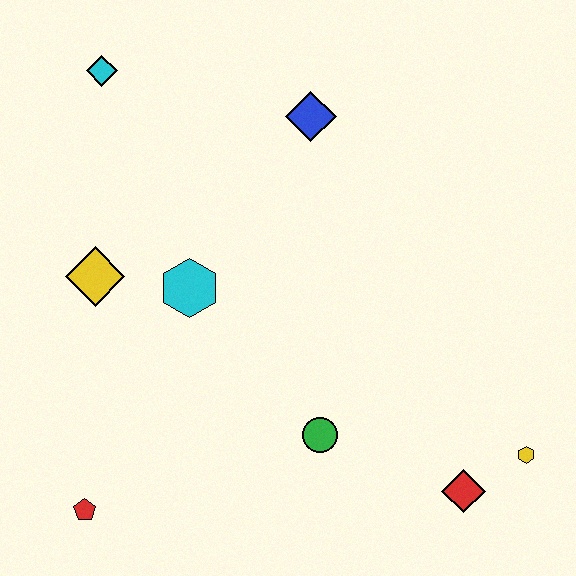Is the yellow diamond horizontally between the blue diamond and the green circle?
No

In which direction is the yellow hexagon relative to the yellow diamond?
The yellow hexagon is to the right of the yellow diamond.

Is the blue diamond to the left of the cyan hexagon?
No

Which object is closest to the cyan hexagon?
The yellow diamond is closest to the cyan hexagon.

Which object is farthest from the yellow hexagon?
The cyan diamond is farthest from the yellow hexagon.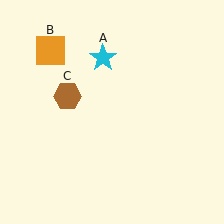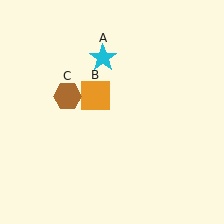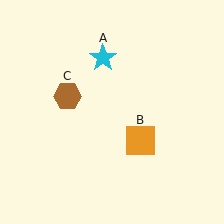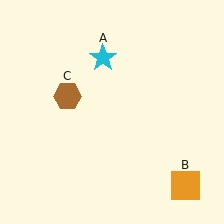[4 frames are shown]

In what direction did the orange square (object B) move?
The orange square (object B) moved down and to the right.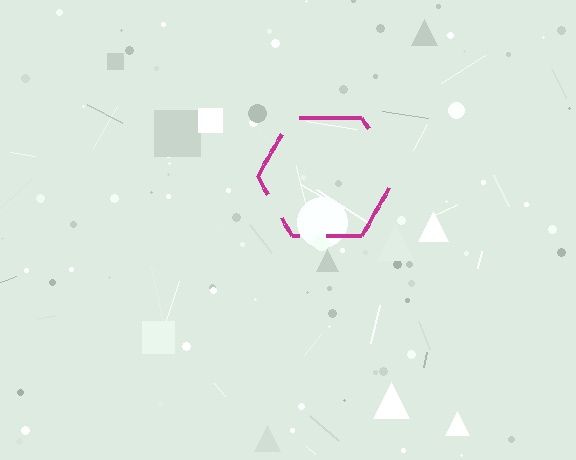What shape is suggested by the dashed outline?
The dashed outline suggests a hexagon.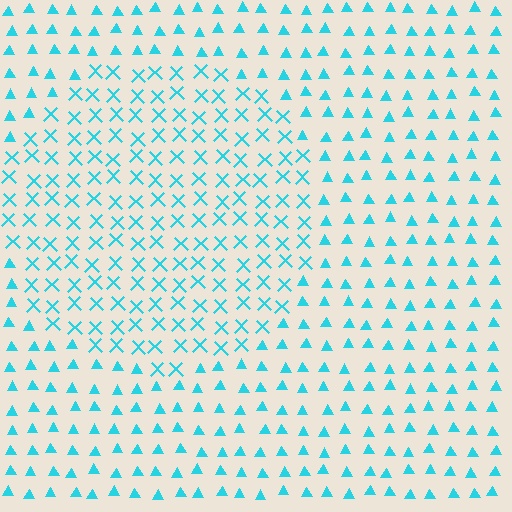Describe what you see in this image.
The image is filled with small cyan elements arranged in a uniform grid. A circle-shaped region contains X marks, while the surrounding area contains triangles. The boundary is defined purely by the change in element shape.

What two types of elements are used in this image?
The image uses X marks inside the circle region and triangles outside it.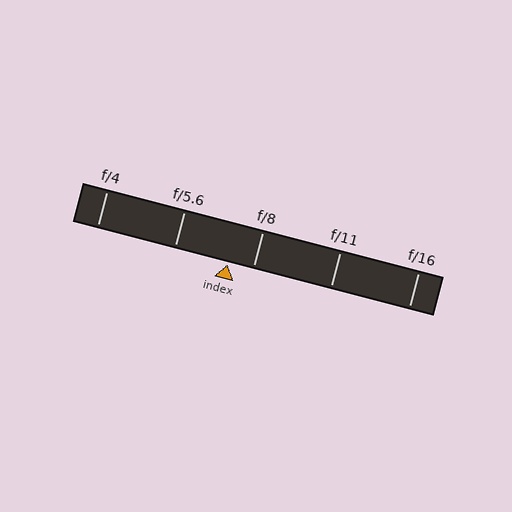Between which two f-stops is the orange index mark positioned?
The index mark is between f/5.6 and f/8.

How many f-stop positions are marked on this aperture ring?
There are 5 f-stop positions marked.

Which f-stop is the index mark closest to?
The index mark is closest to f/8.